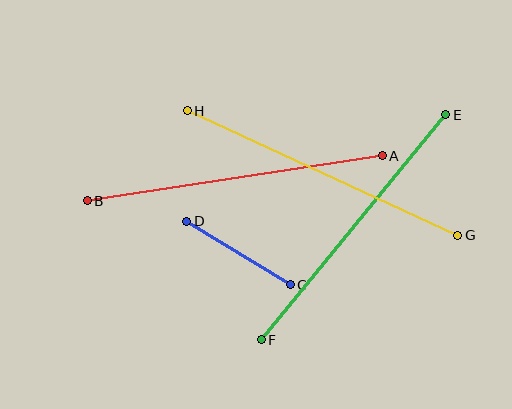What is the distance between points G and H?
The distance is approximately 298 pixels.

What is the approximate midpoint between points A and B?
The midpoint is at approximately (235, 178) pixels.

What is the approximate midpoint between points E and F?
The midpoint is at approximately (353, 227) pixels.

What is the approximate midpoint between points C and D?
The midpoint is at approximately (238, 253) pixels.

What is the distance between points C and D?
The distance is approximately 122 pixels.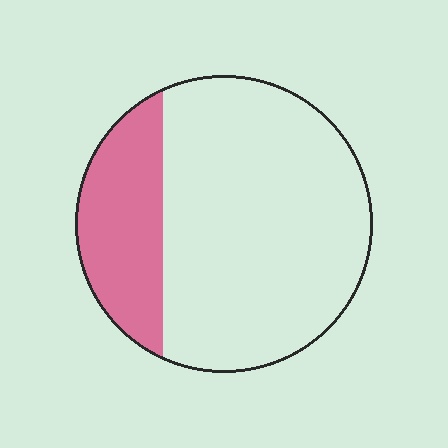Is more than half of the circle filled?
No.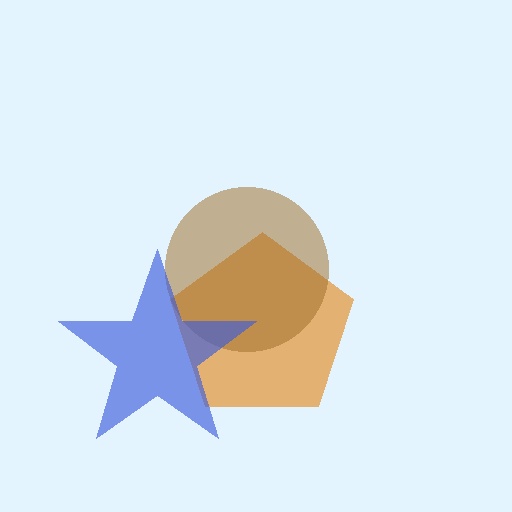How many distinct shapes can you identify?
There are 3 distinct shapes: an orange pentagon, a brown circle, a blue star.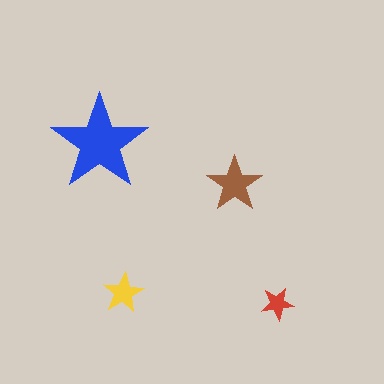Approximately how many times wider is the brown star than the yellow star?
About 1.5 times wider.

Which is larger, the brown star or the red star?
The brown one.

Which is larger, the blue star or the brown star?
The blue one.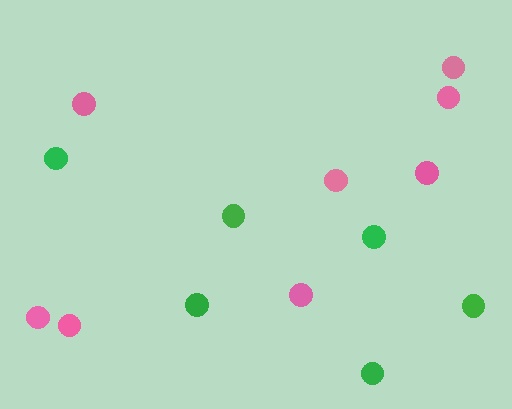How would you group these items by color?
There are 2 groups: one group of pink circles (8) and one group of green circles (6).